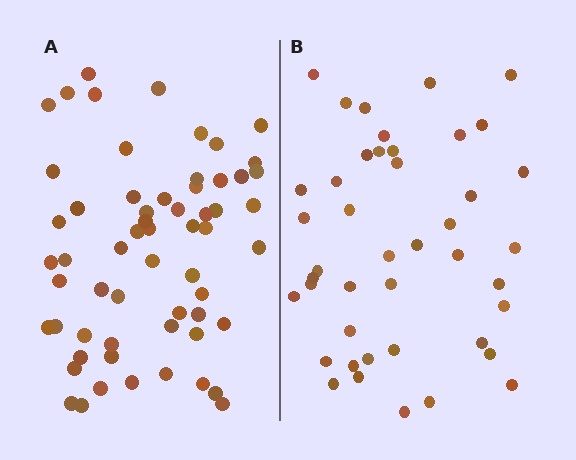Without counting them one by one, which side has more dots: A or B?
Region A (the left region) has more dots.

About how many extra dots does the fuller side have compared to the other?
Region A has approximately 15 more dots than region B.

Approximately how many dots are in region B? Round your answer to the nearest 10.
About 40 dots. (The exact count is 43, which rounds to 40.)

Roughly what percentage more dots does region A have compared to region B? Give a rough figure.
About 40% more.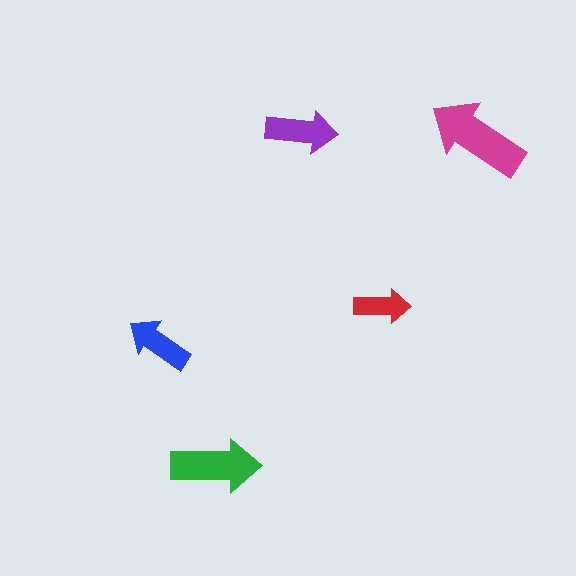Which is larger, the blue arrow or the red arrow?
The blue one.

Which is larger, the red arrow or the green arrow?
The green one.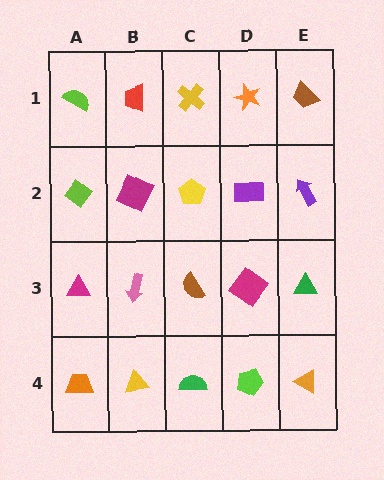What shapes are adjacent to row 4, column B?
A pink arrow (row 3, column B), an orange trapezoid (row 4, column A), a green semicircle (row 4, column C).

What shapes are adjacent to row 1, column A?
A lime diamond (row 2, column A), a red trapezoid (row 1, column B).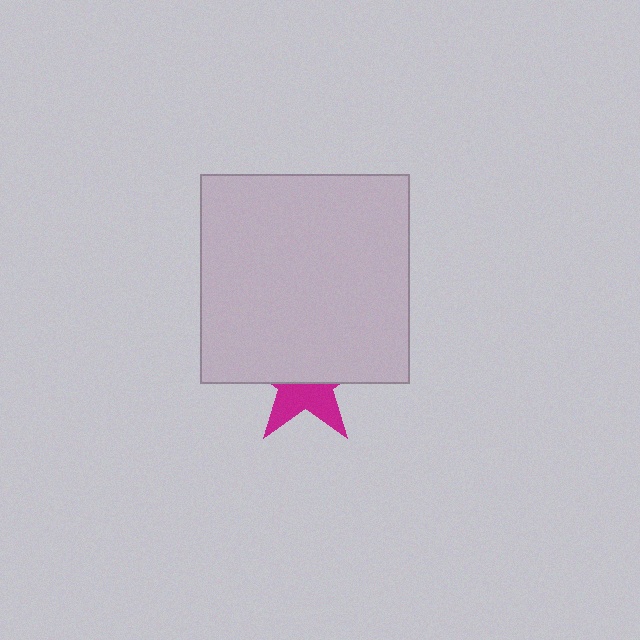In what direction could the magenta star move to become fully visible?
The magenta star could move down. That would shift it out from behind the light gray square entirely.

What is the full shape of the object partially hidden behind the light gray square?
The partially hidden object is a magenta star.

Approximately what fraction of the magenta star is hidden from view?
Roughly 58% of the magenta star is hidden behind the light gray square.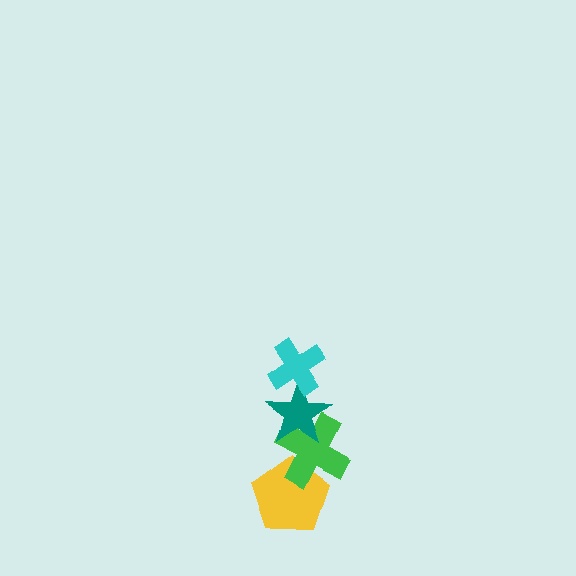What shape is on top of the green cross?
The teal star is on top of the green cross.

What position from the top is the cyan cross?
The cyan cross is 1st from the top.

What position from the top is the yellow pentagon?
The yellow pentagon is 4th from the top.